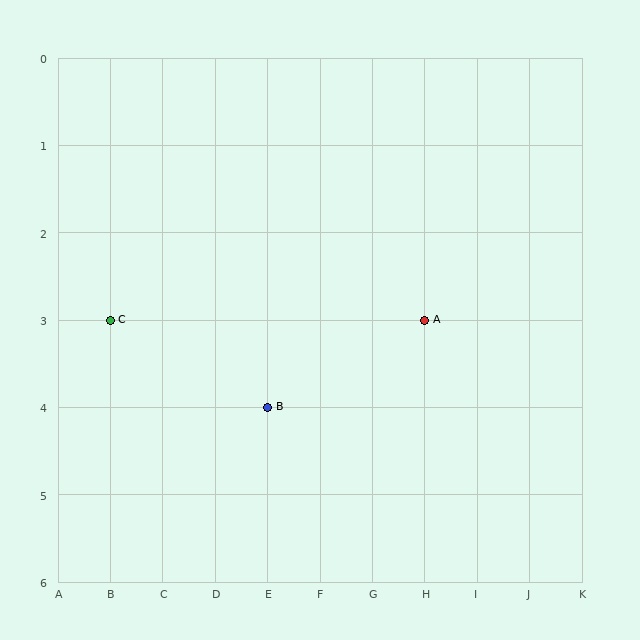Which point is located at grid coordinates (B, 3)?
Point C is at (B, 3).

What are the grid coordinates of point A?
Point A is at grid coordinates (H, 3).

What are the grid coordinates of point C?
Point C is at grid coordinates (B, 3).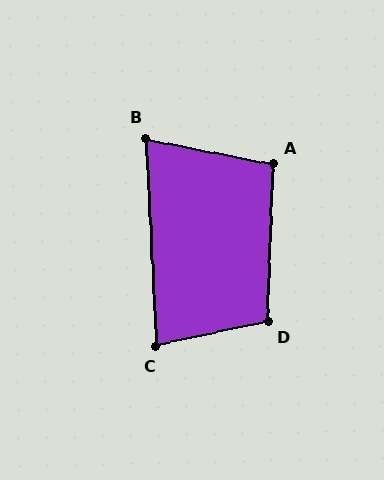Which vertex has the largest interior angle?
D, at approximately 104 degrees.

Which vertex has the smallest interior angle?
B, at approximately 76 degrees.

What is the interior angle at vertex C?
Approximately 81 degrees (acute).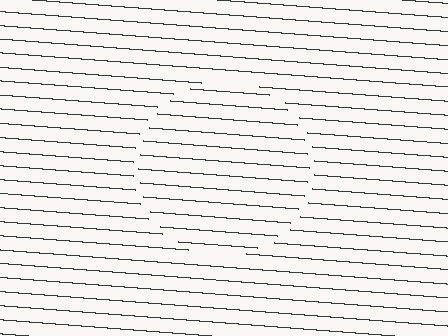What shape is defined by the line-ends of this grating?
An illusory circle. The interior of the shape contains the same grating, shifted by half a period — the contour is defined by the phase discontinuity where line-ends from the inner and outer gratings abut.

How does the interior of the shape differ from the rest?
The interior of the shape contains the same grating, shifted by half a period — the contour is defined by the phase discontinuity where line-ends from the inner and outer gratings abut.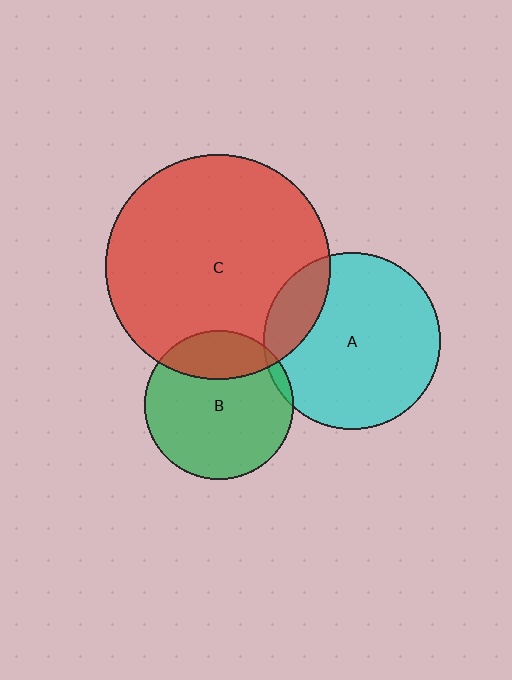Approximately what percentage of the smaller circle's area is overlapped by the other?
Approximately 25%.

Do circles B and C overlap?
Yes.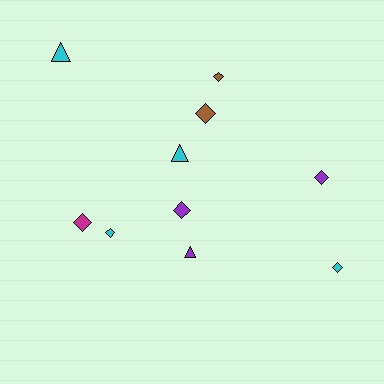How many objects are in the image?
There are 10 objects.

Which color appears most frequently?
Cyan, with 4 objects.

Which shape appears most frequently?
Diamond, with 7 objects.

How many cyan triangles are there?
There are 2 cyan triangles.